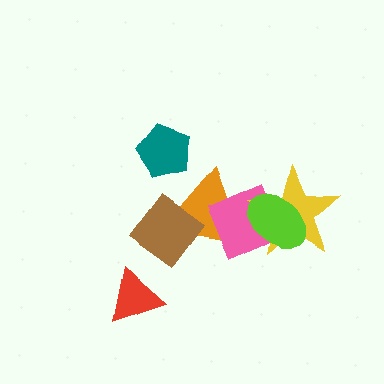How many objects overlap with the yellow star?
2 objects overlap with the yellow star.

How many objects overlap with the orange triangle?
3 objects overlap with the orange triangle.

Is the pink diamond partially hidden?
Yes, it is partially covered by another shape.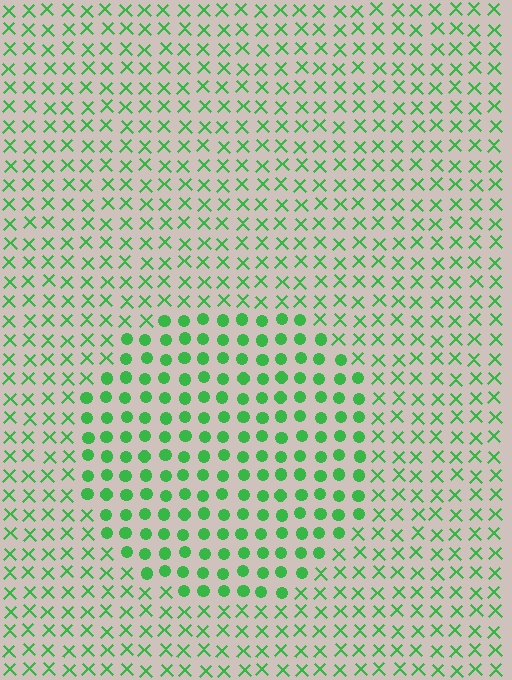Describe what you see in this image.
The image is filled with small green elements arranged in a uniform grid. A circle-shaped region contains circles, while the surrounding area contains X marks. The boundary is defined purely by the change in element shape.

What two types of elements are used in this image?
The image uses circles inside the circle region and X marks outside it.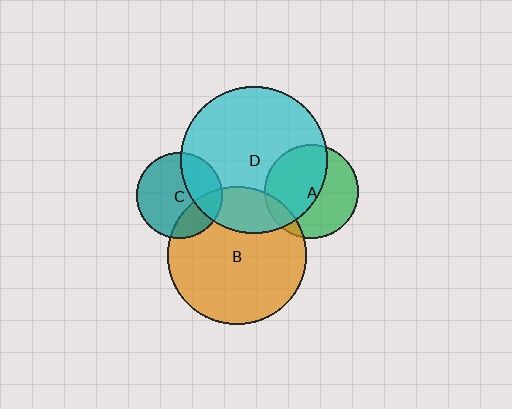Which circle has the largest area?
Circle D (cyan).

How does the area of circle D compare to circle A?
Approximately 2.4 times.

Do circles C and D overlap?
Yes.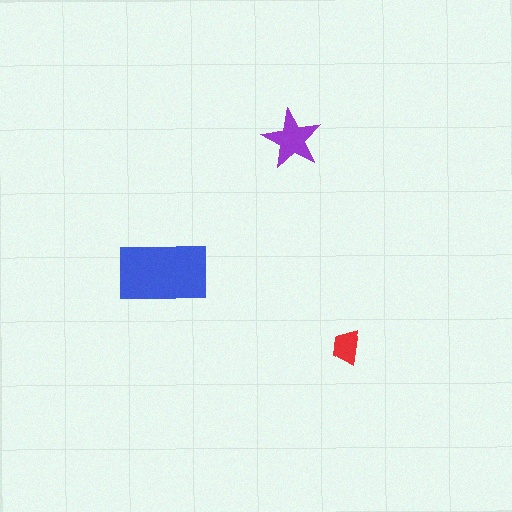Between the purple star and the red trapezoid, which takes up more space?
The purple star.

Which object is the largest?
The blue rectangle.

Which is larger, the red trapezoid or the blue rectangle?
The blue rectangle.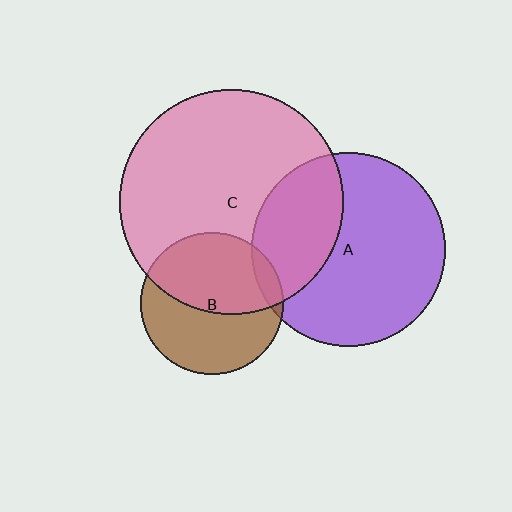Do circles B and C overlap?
Yes.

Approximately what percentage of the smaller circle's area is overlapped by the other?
Approximately 50%.